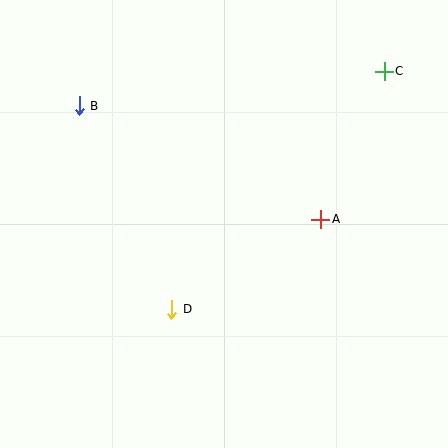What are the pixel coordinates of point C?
Point C is at (384, 71).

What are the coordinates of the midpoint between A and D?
The midpoint between A and D is at (246, 264).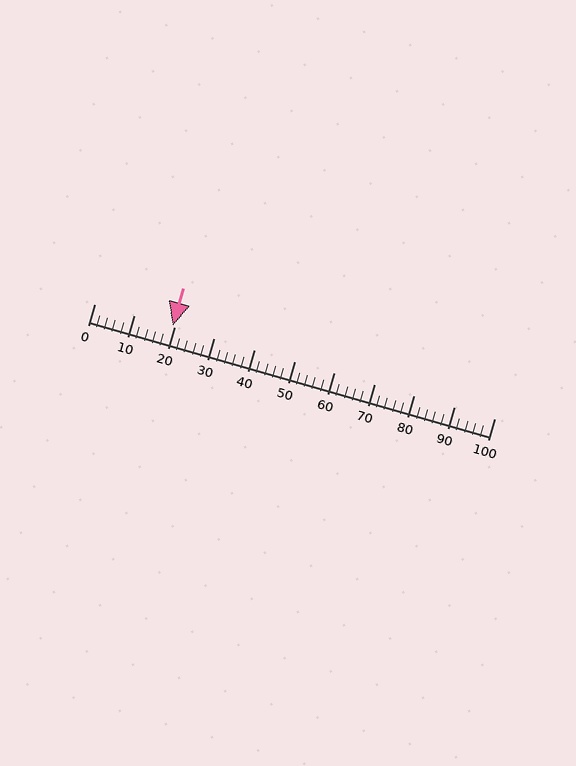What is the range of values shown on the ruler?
The ruler shows values from 0 to 100.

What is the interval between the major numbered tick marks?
The major tick marks are spaced 10 units apart.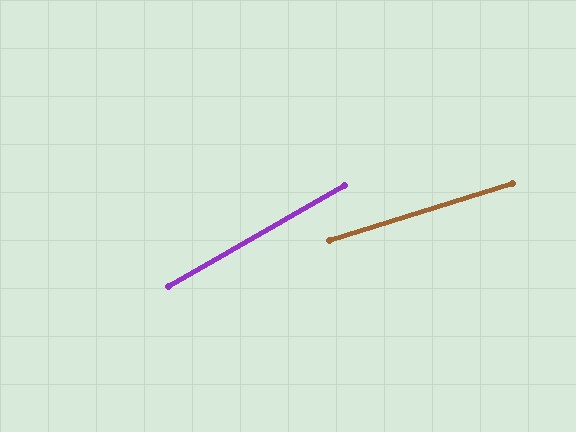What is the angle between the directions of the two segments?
Approximately 13 degrees.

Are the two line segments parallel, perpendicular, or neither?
Neither parallel nor perpendicular — they differ by about 13°.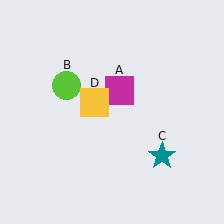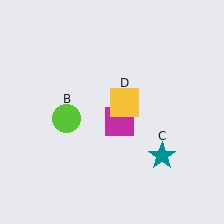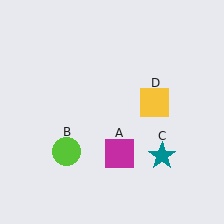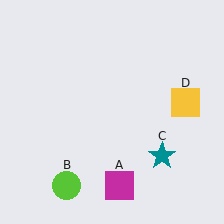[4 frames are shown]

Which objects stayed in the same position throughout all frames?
Teal star (object C) remained stationary.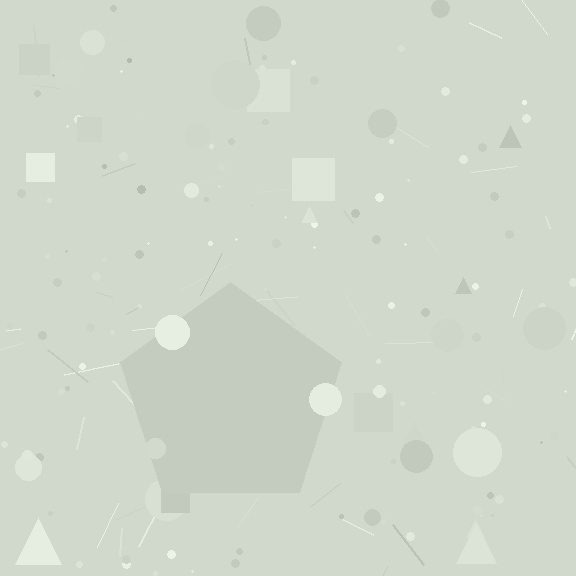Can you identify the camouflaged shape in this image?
The camouflaged shape is a pentagon.